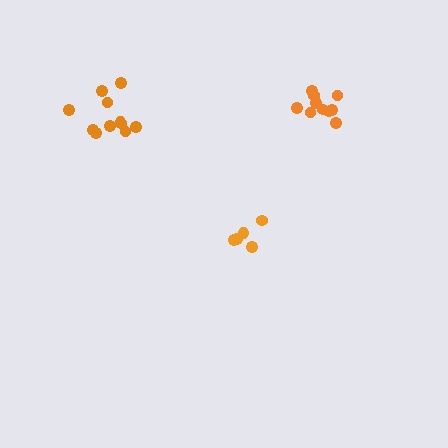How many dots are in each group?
Group 1: 5 dots, Group 2: 11 dots, Group 3: 10 dots (26 total).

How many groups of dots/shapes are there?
There are 3 groups.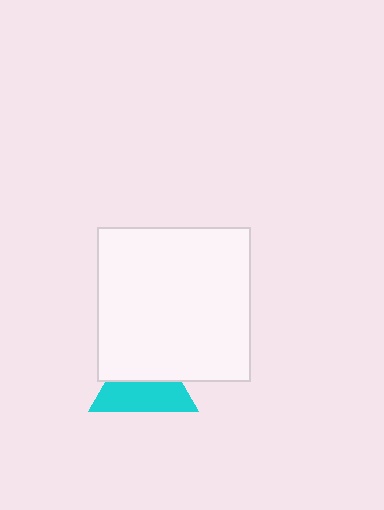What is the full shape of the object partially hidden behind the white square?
The partially hidden object is a cyan triangle.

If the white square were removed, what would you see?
You would see the complete cyan triangle.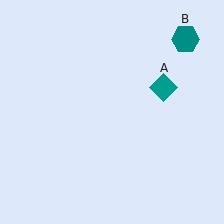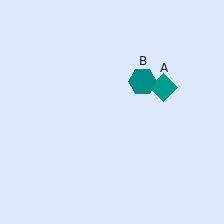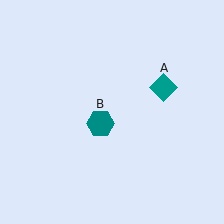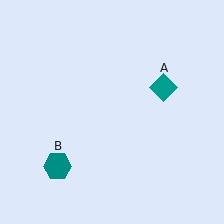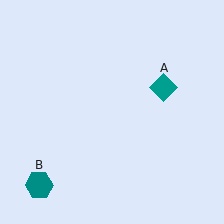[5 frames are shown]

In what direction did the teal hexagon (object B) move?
The teal hexagon (object B) moved down and to the left.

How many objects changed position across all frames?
1 object changed position: teal hexagon (object B).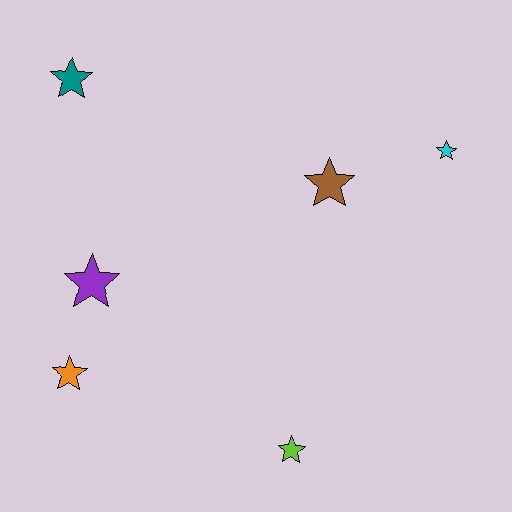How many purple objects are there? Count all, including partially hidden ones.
There is 1 purple object.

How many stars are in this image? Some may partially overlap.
There are 6 stars.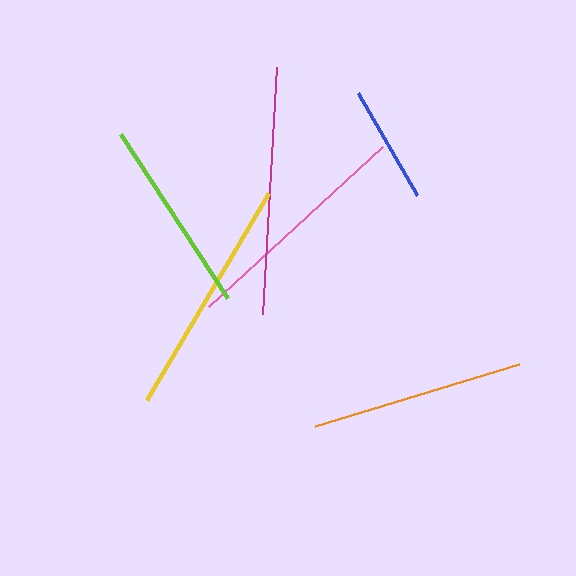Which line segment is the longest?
The magenta line is the longest at approximately 247 pixels.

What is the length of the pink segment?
The pink segment is approximately 236 pixels long.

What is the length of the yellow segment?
The yellow segment is approximately 240 pixels long.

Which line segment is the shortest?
The blue line is the shortest at approximately 119 pixels.